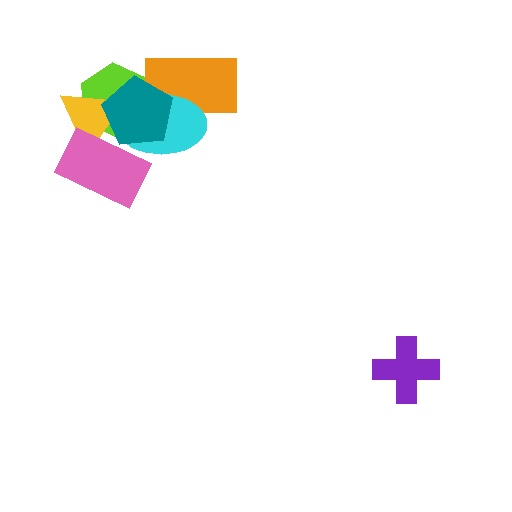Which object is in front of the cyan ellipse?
The teal pentagon is in front of the cyan ellipse.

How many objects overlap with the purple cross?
0 objects overlap with the purple cross.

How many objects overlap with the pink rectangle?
4 objects overlap with the pink rectangle.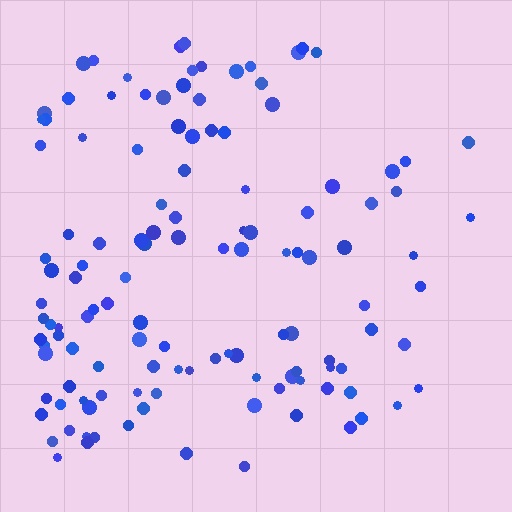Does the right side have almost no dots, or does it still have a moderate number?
Still a moderate number, just noticeably fewer than the left.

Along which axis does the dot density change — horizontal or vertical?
Horizontal.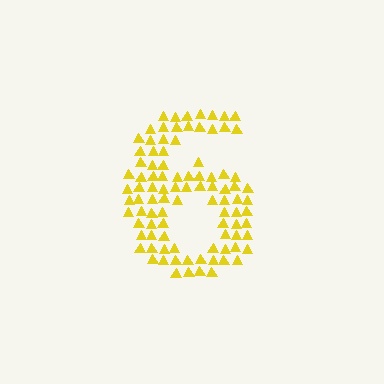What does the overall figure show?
The overall figure shows the digit 6.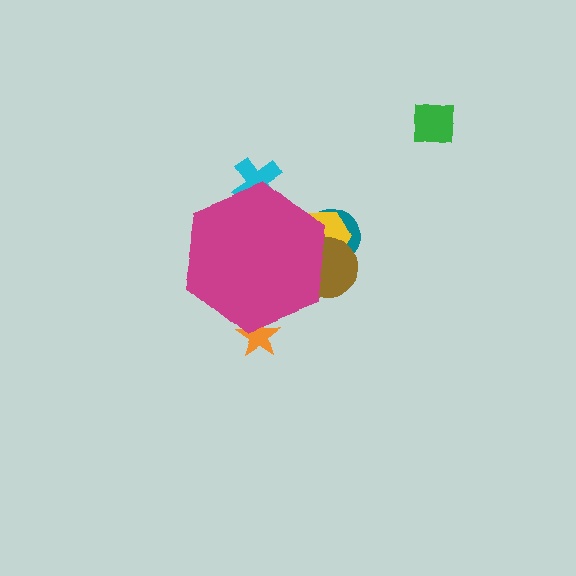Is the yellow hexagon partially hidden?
Yes, the yellow hexagon is partially hidden behind the magenta hexagon.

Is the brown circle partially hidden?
Yes, the brown circle is partially hidden behind the magenta hexagon.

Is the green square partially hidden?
No, the green square is fully visible.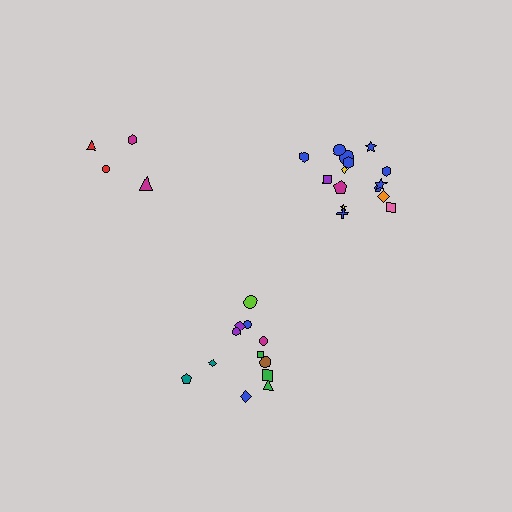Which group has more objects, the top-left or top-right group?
The top-right group.